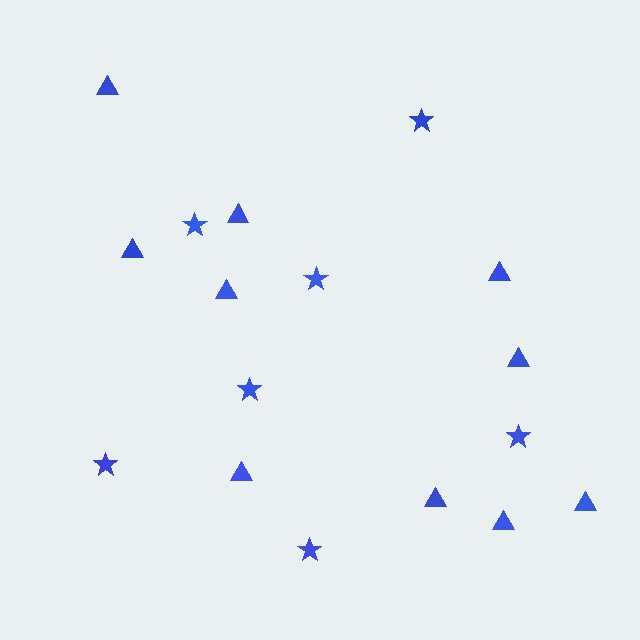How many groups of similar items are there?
There are 2 groups: one group of triangles (10) and one group of stars (7).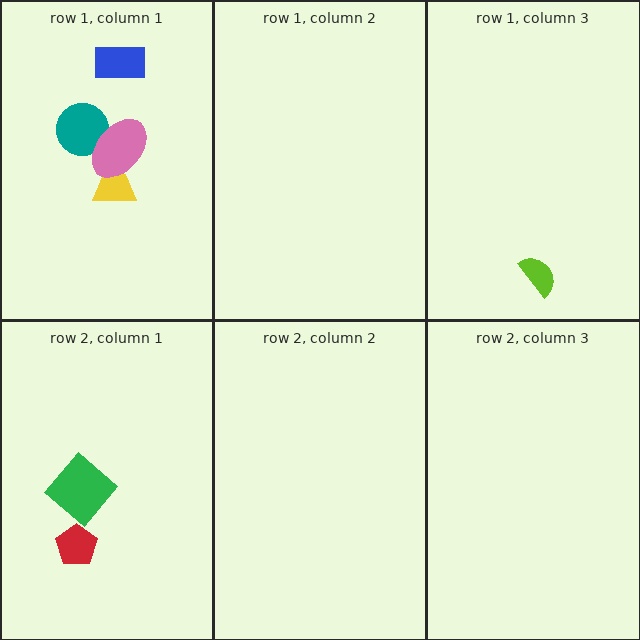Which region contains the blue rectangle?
The row 1, column 1 region.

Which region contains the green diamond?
The row 2, column 1 region.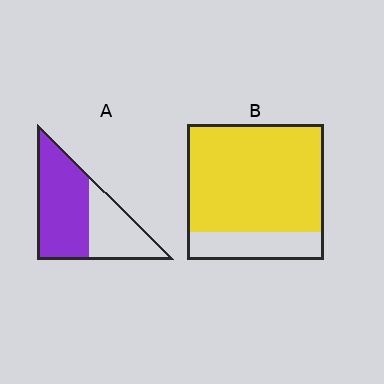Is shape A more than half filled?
Yes.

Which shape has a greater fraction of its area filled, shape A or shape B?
Shape B.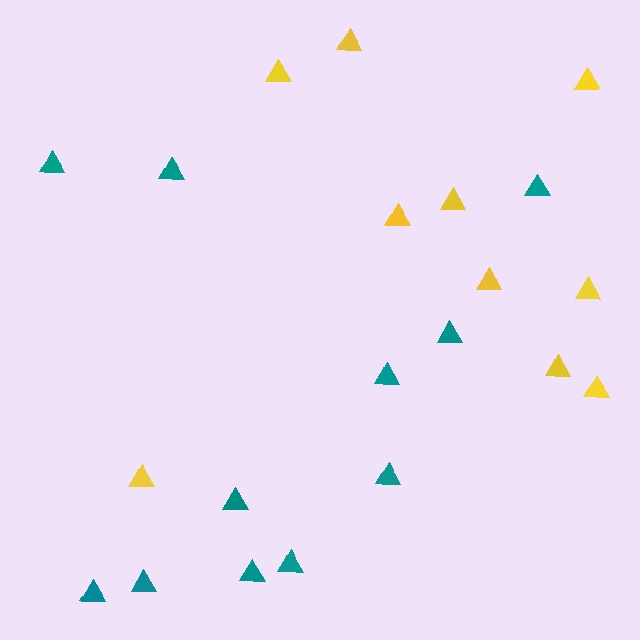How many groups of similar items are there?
There are 2 groups: one group of teal triangles (11) and one group of yellow triangles (10).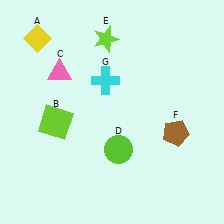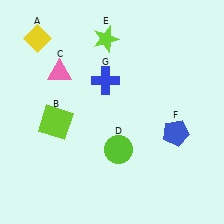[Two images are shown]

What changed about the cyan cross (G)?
In Image 1, G is cyan. In Image 2, it changed to blue.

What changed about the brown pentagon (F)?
In Image 1, F is brown. In Image 2, it changed to blue.